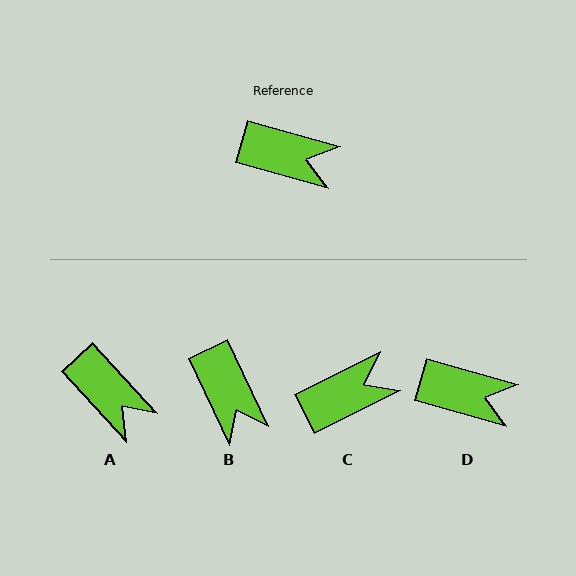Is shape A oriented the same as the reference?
No, it is off by about 32 degrees.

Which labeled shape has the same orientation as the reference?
D.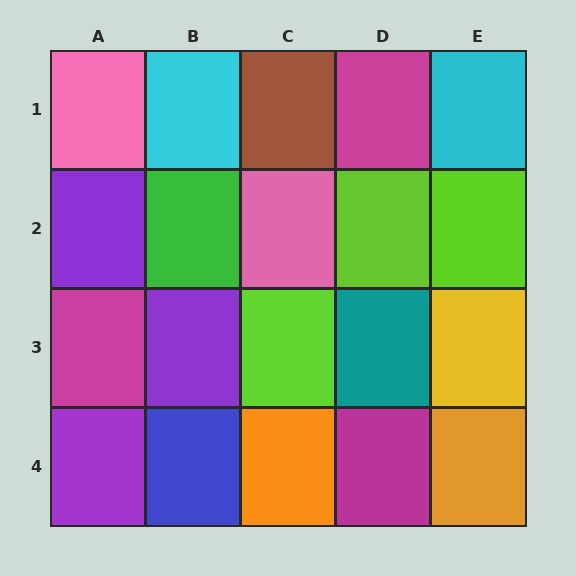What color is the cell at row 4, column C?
Orange.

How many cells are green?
1 cell is green.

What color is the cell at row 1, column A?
Pink.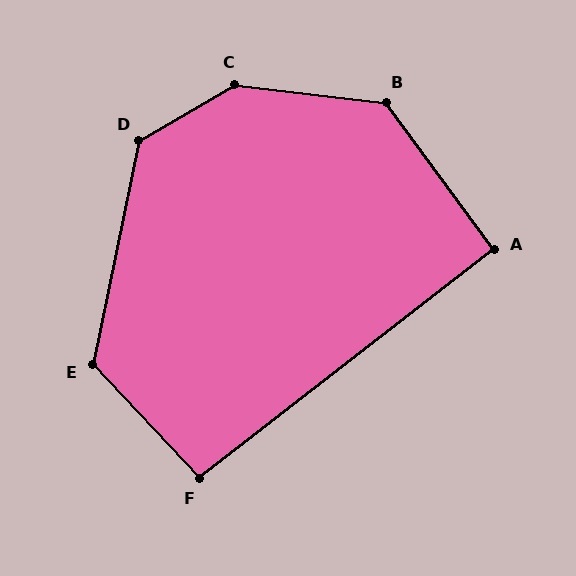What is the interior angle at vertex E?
Approximately 125 degrees (obtuse).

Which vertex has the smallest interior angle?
A, at approximately 92 degrees.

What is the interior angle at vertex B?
Approximately 133 degrees (obtuse).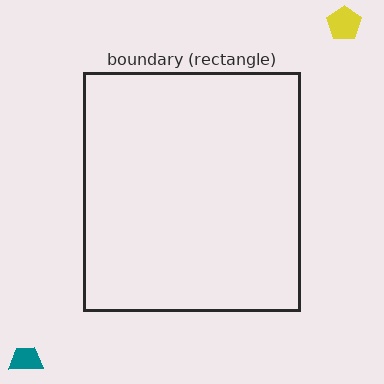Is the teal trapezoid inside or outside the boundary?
Outside.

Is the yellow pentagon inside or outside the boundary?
Outside.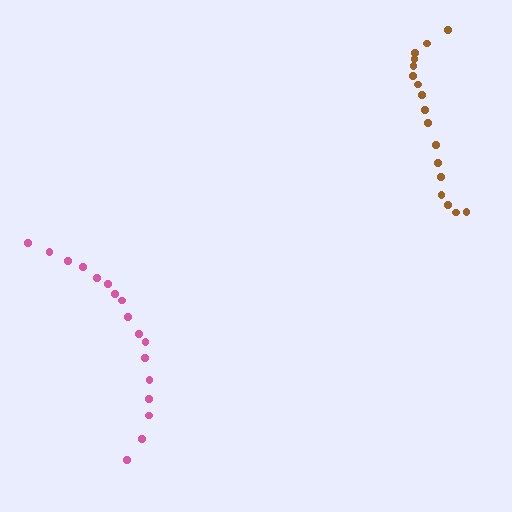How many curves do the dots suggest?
There are 2 distinct paths.